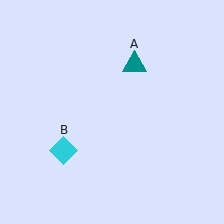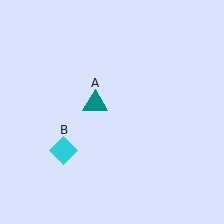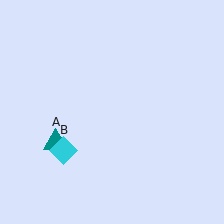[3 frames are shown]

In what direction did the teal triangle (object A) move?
The teal triangle (object A) moved down and to the left.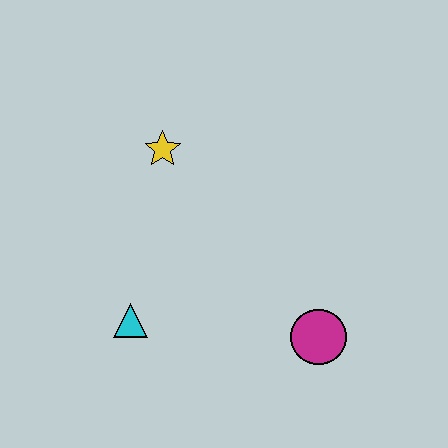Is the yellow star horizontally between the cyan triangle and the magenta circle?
Yes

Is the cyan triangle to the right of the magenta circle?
No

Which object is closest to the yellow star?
The cyan triangle is closest to the yellow star.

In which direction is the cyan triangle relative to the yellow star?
The cyan triangle is below the yellow star.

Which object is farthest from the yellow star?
The magenta circle is farthest from the yellow star.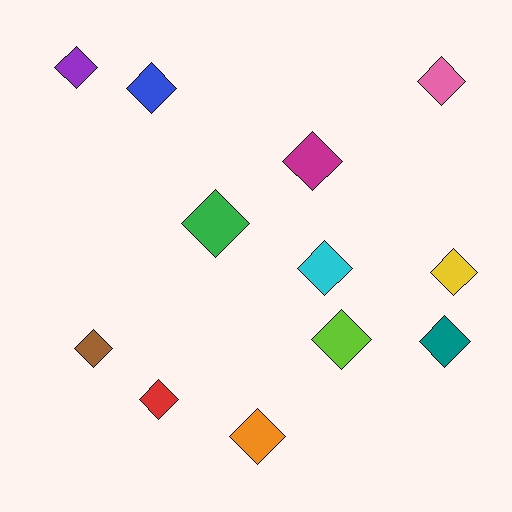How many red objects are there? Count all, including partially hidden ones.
There is 1 red object.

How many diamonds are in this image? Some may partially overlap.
There are 12 diamonds.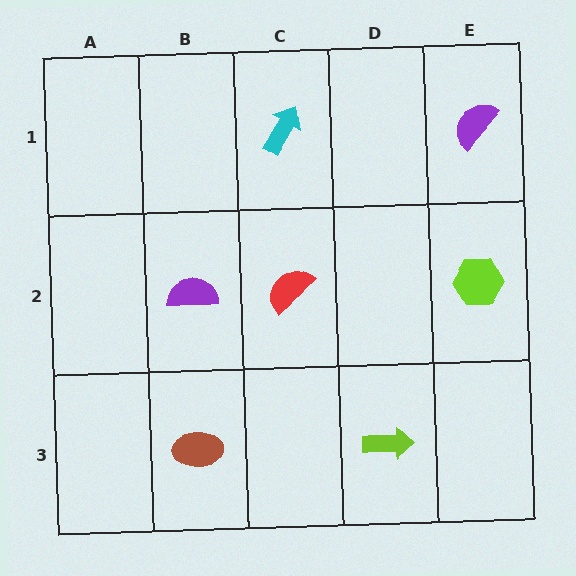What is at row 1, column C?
A cyan arrow.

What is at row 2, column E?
A lime hexagon.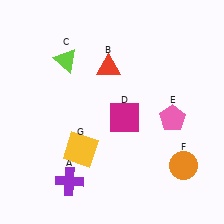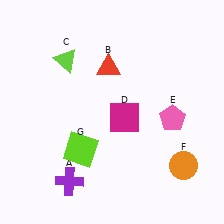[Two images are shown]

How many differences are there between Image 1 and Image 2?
There is 1 difference between the two images.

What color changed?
The square (G) changed from yellow in Image 1 to lime in Image 2.